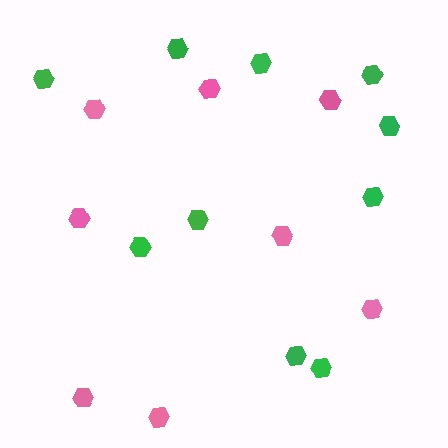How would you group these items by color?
There are 2 groups: one group of green hexagons (10) and one group of pink hexagons (8).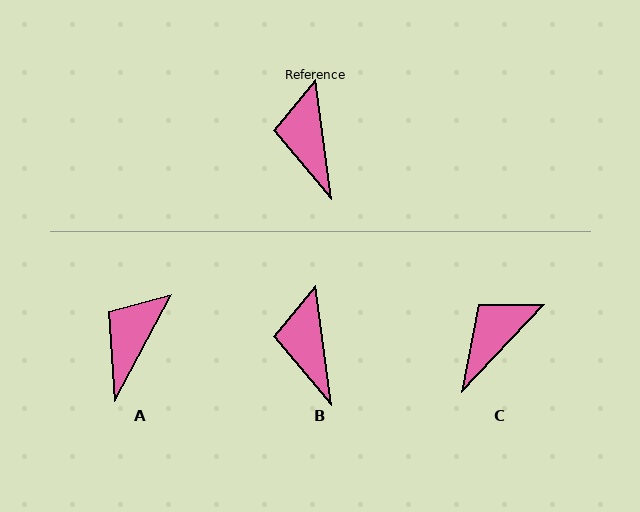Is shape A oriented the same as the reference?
No, it is off by about 36 degrees.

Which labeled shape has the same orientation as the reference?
B.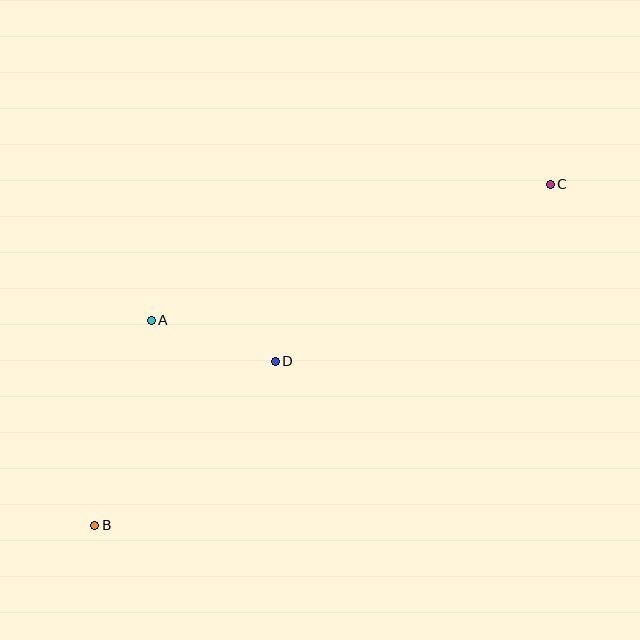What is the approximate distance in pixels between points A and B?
The distance between A and B is approximately 213 pixels.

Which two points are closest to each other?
Points A and D are closest to each other.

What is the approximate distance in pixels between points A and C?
The distance between A and C is approximately 422 pixels.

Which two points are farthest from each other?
Points B and C are farthest from each other.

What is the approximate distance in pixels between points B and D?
The distance between B and D is approximately 244 pixels.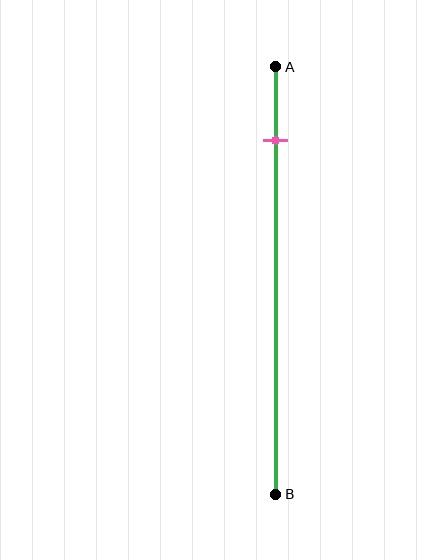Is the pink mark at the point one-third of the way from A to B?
No, the mark is at about 15% from A, not at the 33% one-third point.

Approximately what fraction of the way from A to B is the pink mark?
The pink mark is approximately 15% of the way from A to B.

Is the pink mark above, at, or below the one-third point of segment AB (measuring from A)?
The pink mark is above the one-third point of segment AB.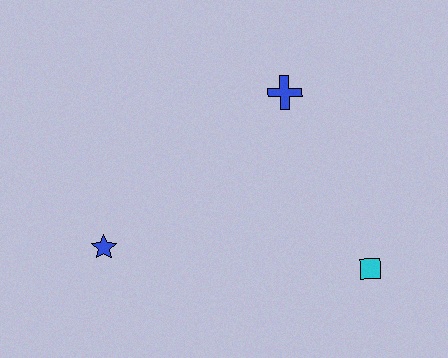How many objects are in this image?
There are 3 objects.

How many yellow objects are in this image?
There are no yellow objects.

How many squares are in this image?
There is 1 square.